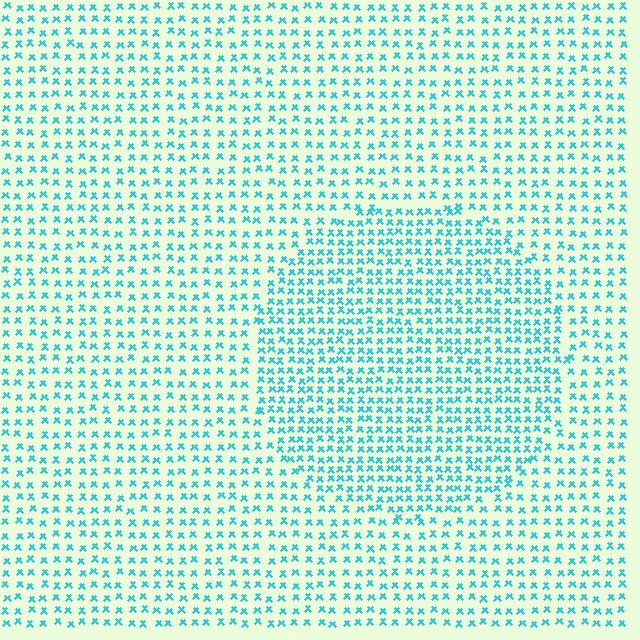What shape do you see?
I see a circle.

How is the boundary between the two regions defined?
The boundary is defined by a change in element density (approximately 1.6x ratio). All elements are the same color, size, and shape.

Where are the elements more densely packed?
The elements are more densely packed inside the circle boundary.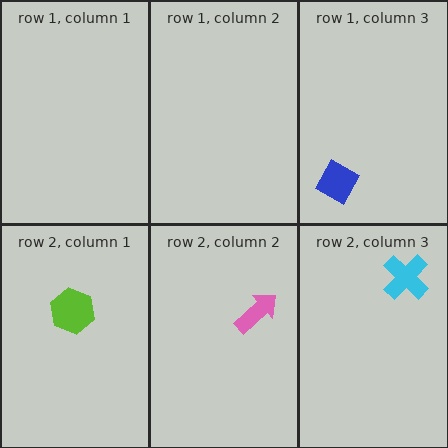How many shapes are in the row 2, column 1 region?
1.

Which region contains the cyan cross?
The row 2, column 3 region.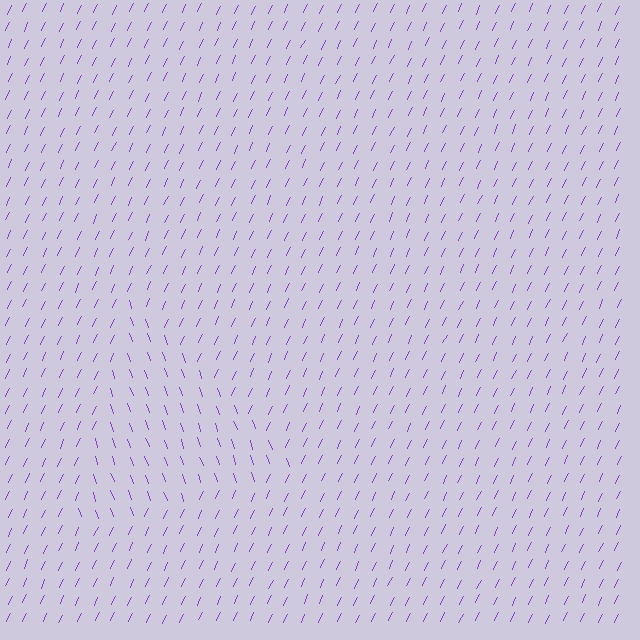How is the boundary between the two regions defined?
The boundary is defined purely by a change in line orientation (approximately 45 degrees difference). All lines are the same color and thickness.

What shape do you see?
I see a triangle.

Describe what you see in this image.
The image is filled with small purple line segments. A triangle region in the image has lines oriented differently from the surrounding lines, creating a visible texture boundary.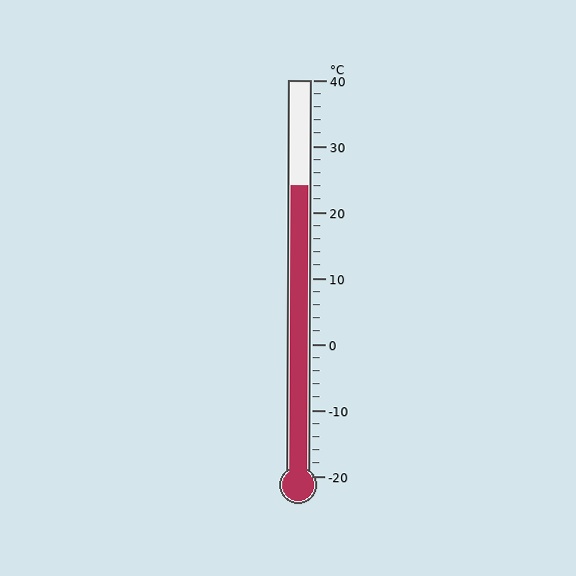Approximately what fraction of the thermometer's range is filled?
The thermometer is filled to approximately 75% of its range.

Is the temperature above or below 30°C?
The temperature is below 30°C.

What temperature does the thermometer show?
The thermometer shows approximately 24°C.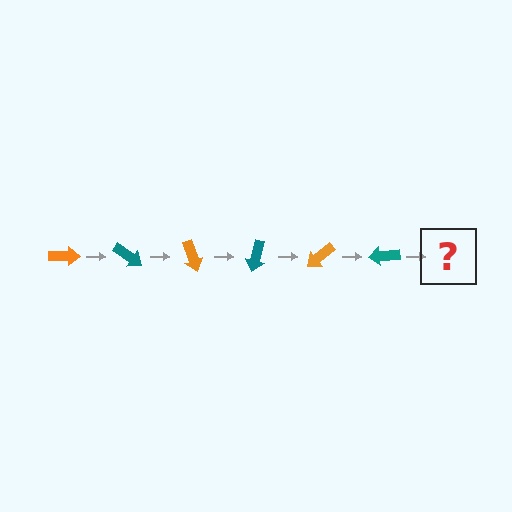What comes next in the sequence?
The next element should be an orange arrow, rotated 210 degrees from the start.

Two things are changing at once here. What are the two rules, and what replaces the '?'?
The two rules are that it rotates 35 degrees each step and the color cycles through orange and teal. The '?' should be an orange arrow, rotated 210 degrees from the start.